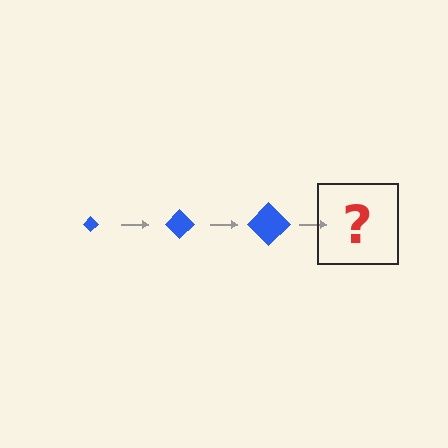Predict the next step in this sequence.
The next step is a blue diamond, larger than the previous one.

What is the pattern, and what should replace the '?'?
The pattern is that the diamond gets progressively larger each step. The '?' should be a blue diamond, larger than the previous one.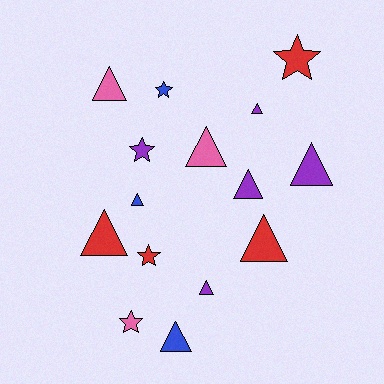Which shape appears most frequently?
Triangle, with 10 objects.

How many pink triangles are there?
There are 2 pink triangles.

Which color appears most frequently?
Purple, with 5 objects.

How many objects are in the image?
There are 15 objects.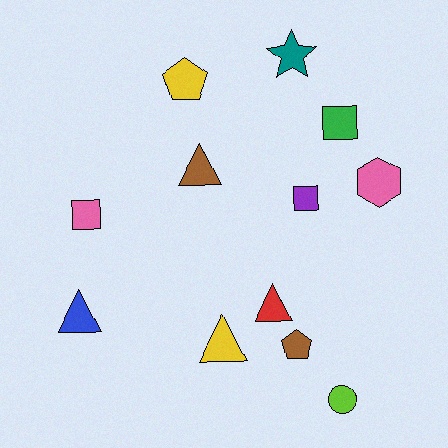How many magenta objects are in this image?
There are no magenta objects.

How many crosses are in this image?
There are no crosses.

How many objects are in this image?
There are 12 objects.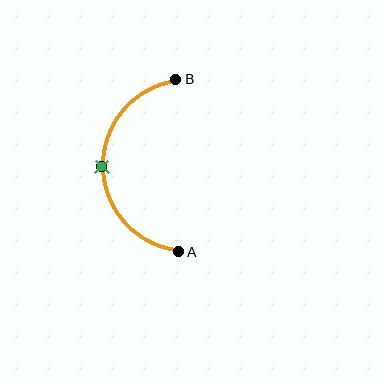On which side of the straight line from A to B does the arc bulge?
The arc bulges to the left of the straight line connecting A and B.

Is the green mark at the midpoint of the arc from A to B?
Yes. The green mark lies on the arc at equal arc-length from both A and B — it is the arc midpoint.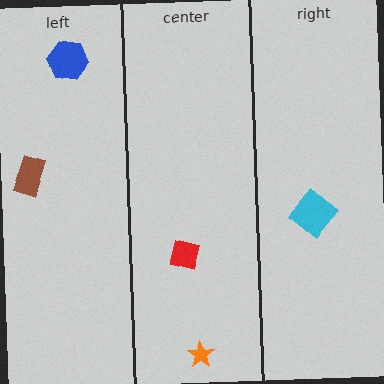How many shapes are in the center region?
2.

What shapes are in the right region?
The cyan diamond.